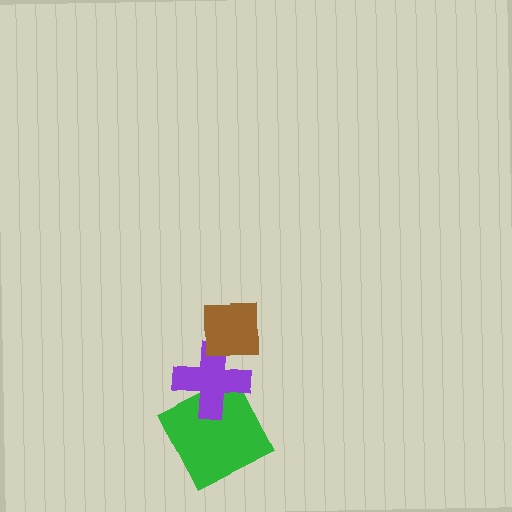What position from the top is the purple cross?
The purple cross is 2nd from the top.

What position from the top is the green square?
The green square is 3rd from the top.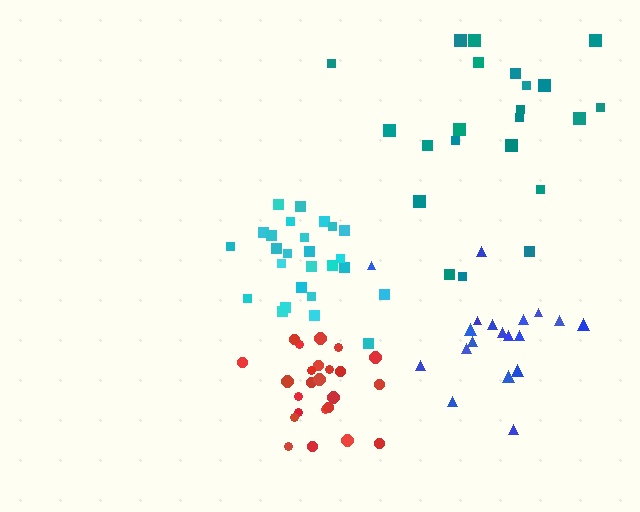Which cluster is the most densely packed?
Cyan.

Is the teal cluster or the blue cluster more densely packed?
Blue.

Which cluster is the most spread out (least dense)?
Teal.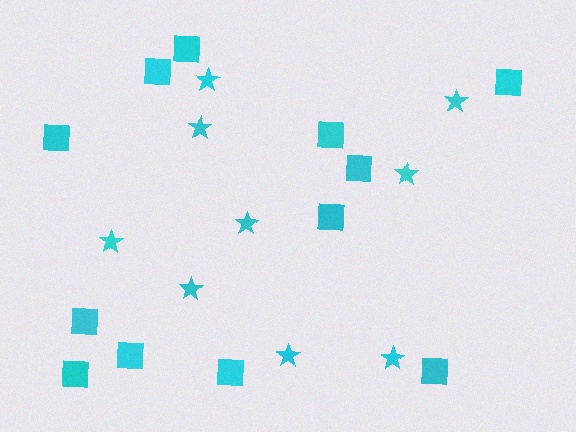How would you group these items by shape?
There are 2 groups: one group of squares (12) and one group of stars (9).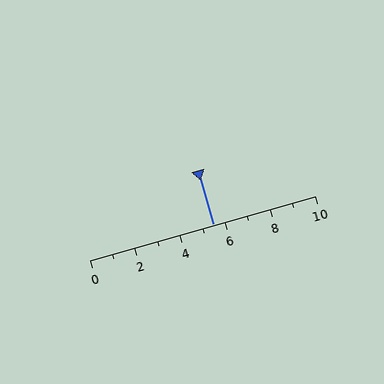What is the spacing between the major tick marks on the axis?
The major ticks are spaced 2 apart.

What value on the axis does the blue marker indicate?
The marker indicates approximately 5.5.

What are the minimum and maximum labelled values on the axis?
The axis runs from 0 to 10.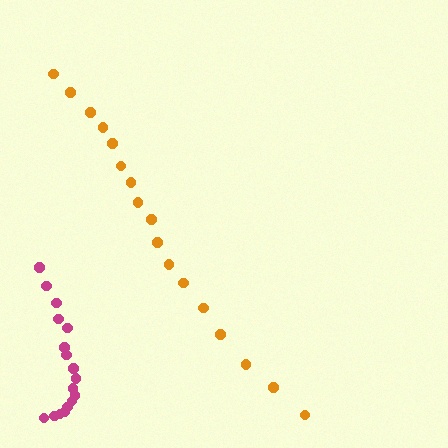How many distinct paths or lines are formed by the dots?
There are 2 distinct paths.